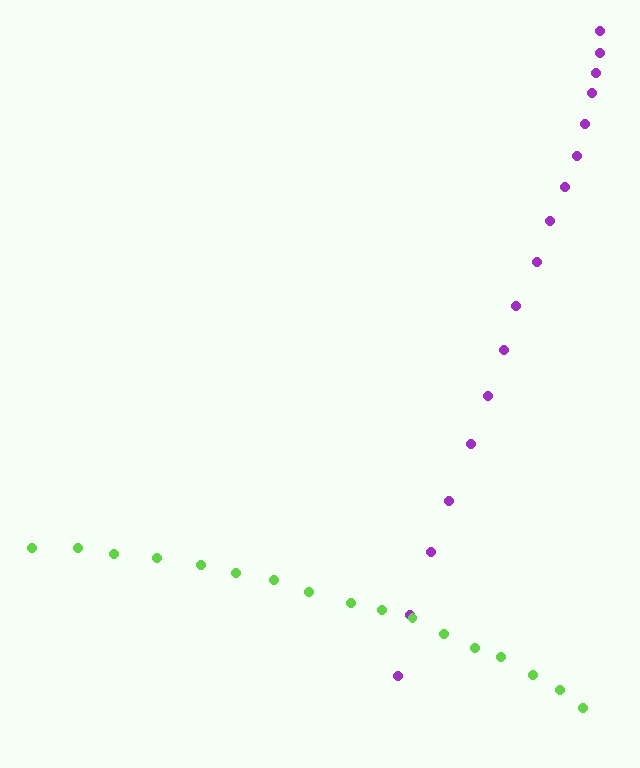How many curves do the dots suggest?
There are 2 distinct paths.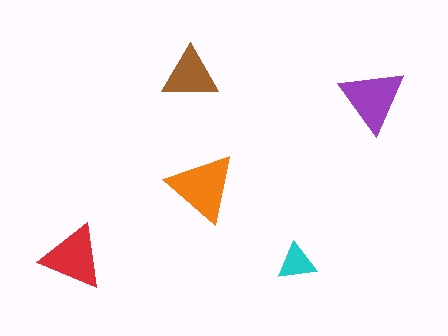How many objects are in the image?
There are 5 objects in the image.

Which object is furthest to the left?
The red triangle is leftmost.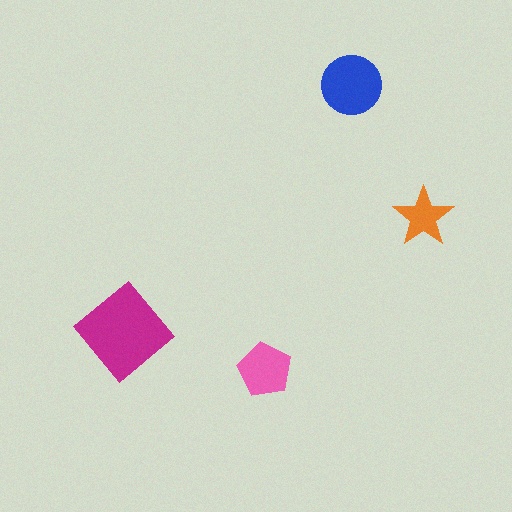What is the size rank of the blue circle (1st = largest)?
2nd.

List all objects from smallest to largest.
The orange star, the pink pentagon, the blue circle, the magenta diamond.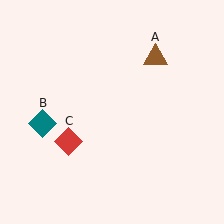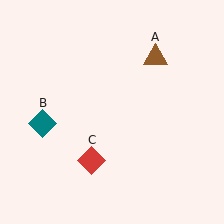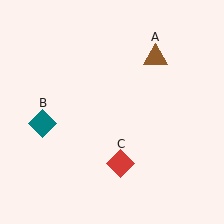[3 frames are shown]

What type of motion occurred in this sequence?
The red diamond (object C) rotated counterclockwise around the center of the scene.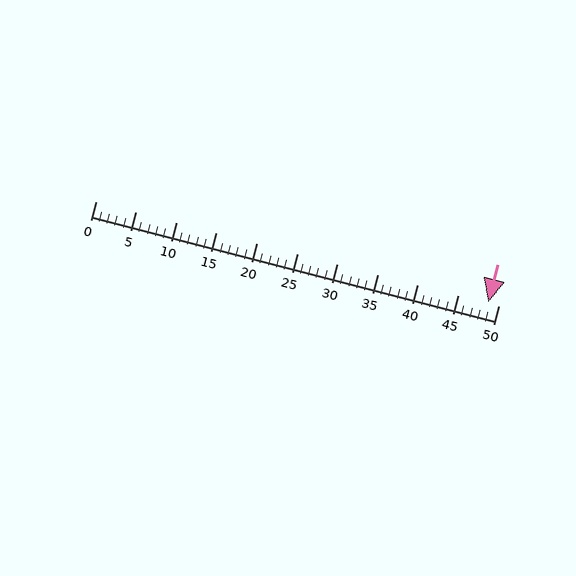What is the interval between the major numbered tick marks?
The major tick marks are spaced 5 units apart.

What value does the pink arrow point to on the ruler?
The pink arrow points to approximately 49.